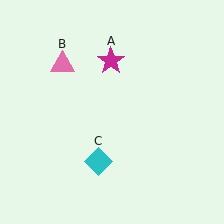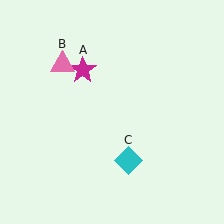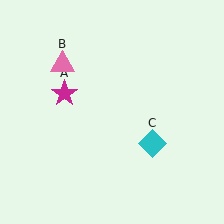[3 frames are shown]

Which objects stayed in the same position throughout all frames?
Pink triangle (object B) remained stationary.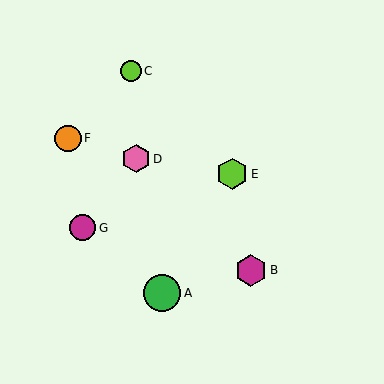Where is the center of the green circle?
The center of the green circle is at (162, 293).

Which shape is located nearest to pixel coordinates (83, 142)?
The orange circle (labeled F) at (68, 138) is nearest to that location.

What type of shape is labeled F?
Shape F is an orange circle.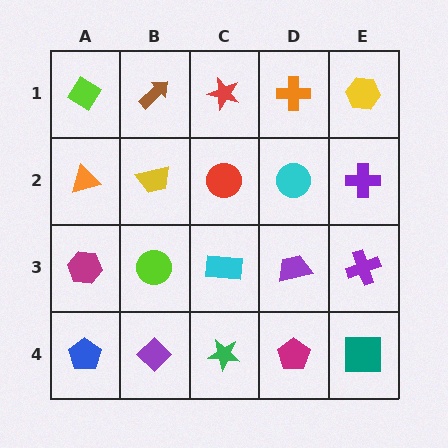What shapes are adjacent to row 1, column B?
A yellow trapezoid (row 2, column B), a lime diamond (row 1, column A), a red star (row 1, column C).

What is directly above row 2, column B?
A brown arrow.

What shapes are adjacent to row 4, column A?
A magenta hexagon (row 3, column A), a purple diamond (row 4, column B).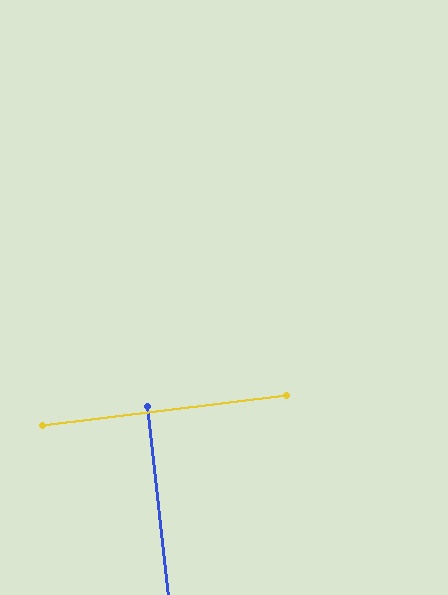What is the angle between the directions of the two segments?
Approximately 89 degrees.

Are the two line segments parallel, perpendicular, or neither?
Perpendicular — they meet at approximately 89°.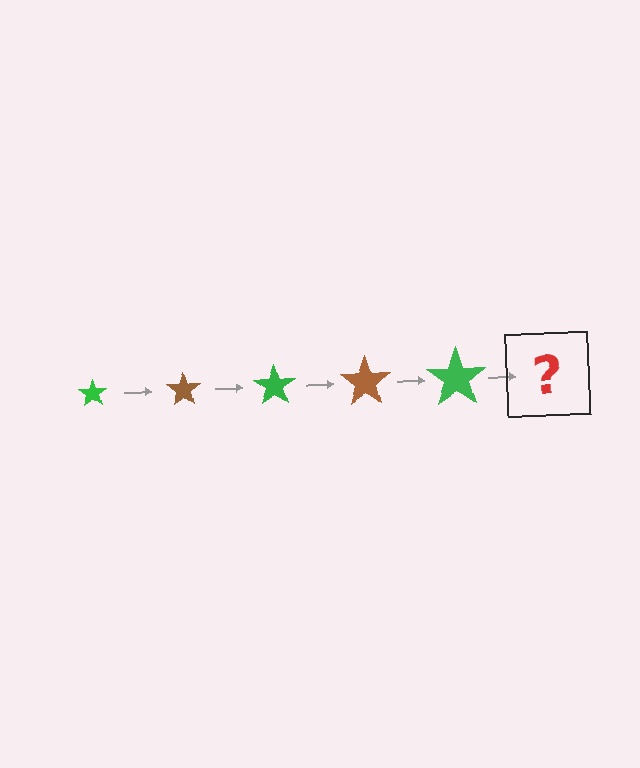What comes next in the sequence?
The next element should be a brown star, larger than the previous one.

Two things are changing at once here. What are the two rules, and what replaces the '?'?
The two rules are that the star grows larger each step and the color cycles through green and brown. The '?' should be a brown star, larger than the previous one.